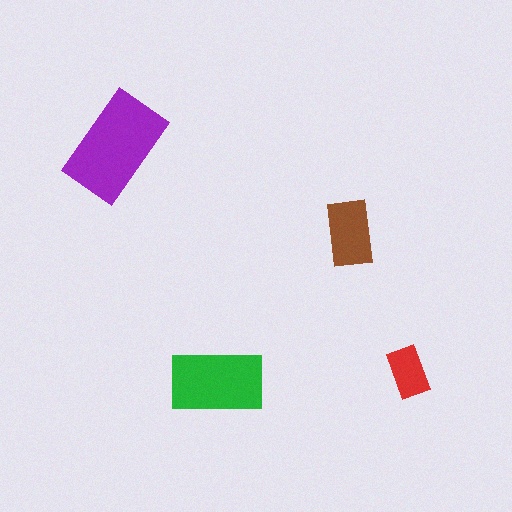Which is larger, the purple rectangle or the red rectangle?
The purple one.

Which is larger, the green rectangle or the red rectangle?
The green one.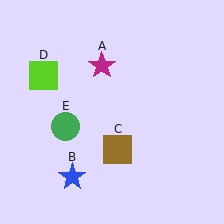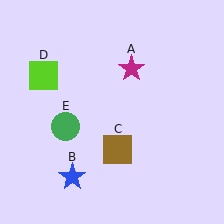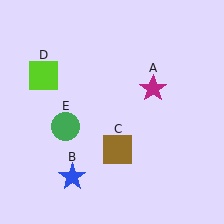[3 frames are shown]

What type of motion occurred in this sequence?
The magenta star (object A) rotated clockwise around the center of the scene.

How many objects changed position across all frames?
1 object changed position: magenta star (object A).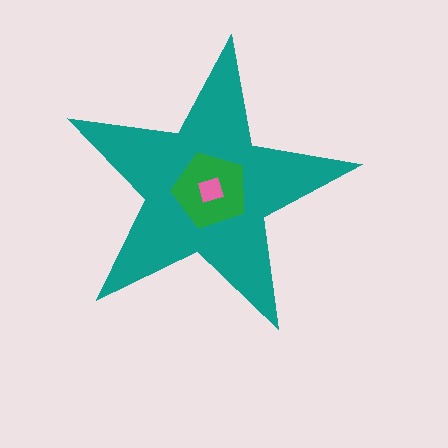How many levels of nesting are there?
3.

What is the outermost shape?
The teal star.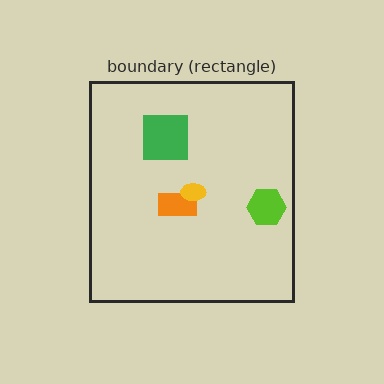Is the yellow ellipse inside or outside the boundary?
Inside.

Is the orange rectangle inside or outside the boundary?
Inside.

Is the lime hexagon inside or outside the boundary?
Inside.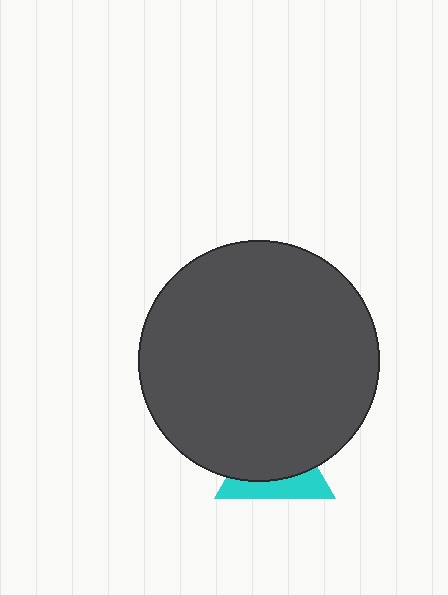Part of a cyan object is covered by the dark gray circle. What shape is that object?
It is a triangle.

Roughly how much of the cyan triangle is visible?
A small part of it is visible (roughly 37%).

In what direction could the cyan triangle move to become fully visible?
The cyan triangle could move down. That would shift it out from behind the dark gray circle entirely.